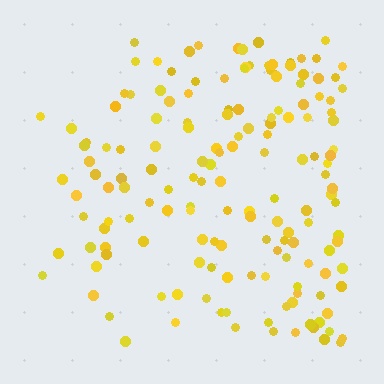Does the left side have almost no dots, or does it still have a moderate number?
Still a moderate number, just noticeably fewer than the right.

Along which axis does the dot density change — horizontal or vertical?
Horizontal.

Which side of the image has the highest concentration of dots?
The right.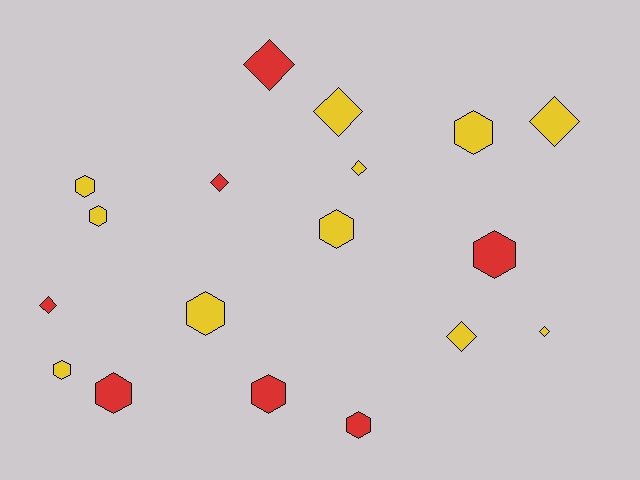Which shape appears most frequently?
Hexagon, with 10 objects.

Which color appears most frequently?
Yellow, with 11 objects.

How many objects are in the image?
There are 18 objects.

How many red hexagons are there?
There are 4 red hexagons.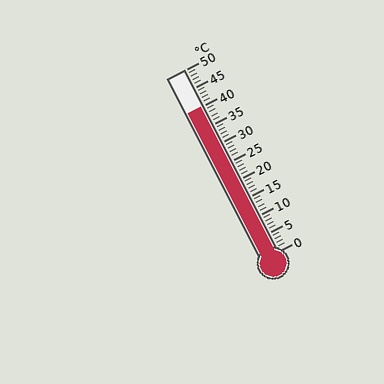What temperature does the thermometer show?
The thermometer shows approximately 40°C.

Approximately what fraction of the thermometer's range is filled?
The thermometer is filled to approximately 80% of its range.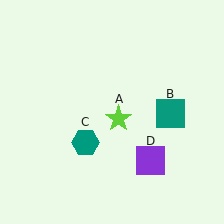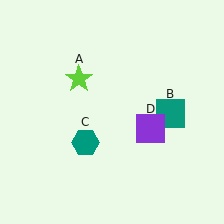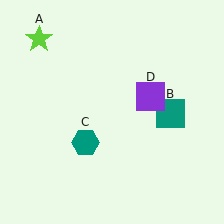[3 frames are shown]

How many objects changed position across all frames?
2 objects changed position: lime star (object A), purple square (object D).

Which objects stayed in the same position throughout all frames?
Teal square (object B) and teal hexagon (object C) remained stationary.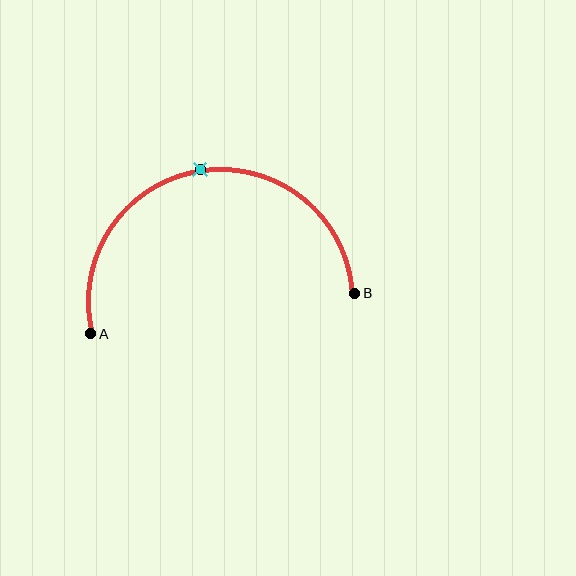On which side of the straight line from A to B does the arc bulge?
The arc bulges above the straight line connecting A and B.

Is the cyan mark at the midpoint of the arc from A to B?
Yes. The cyan mark lies on the arc at equal arc-length from both A and B — it is the arc midpoint.